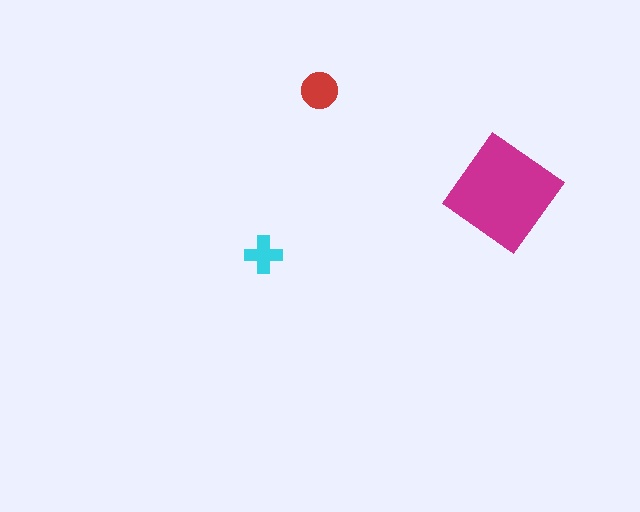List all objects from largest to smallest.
The magenta diamond, the red circle, the cyan cross.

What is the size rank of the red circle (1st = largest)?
2nd.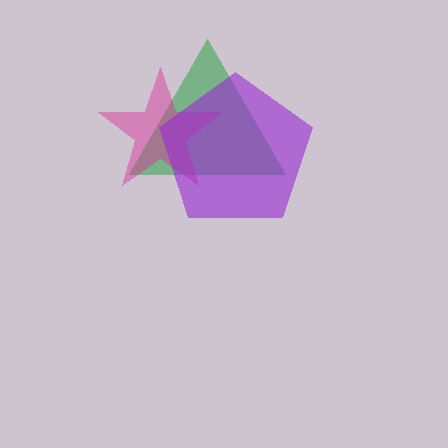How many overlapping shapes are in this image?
There are 3 overlapping shapes in the image.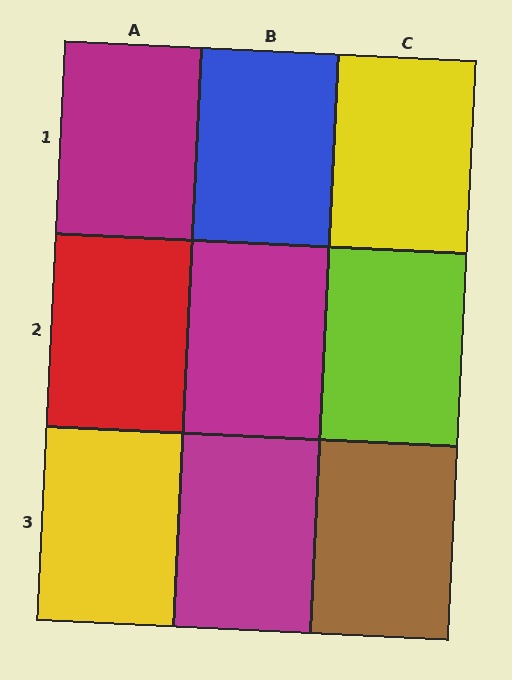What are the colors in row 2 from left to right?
Red, magenta, lime.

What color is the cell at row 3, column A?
Yellow.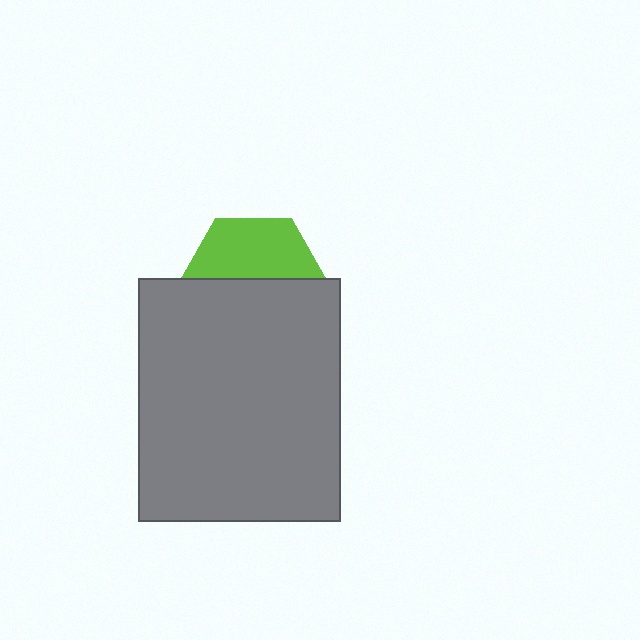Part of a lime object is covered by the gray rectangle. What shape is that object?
It is a hexagon.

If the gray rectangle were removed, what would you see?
You would see the complete lime hexagon.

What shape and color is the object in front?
The object in front is a gray rectangle.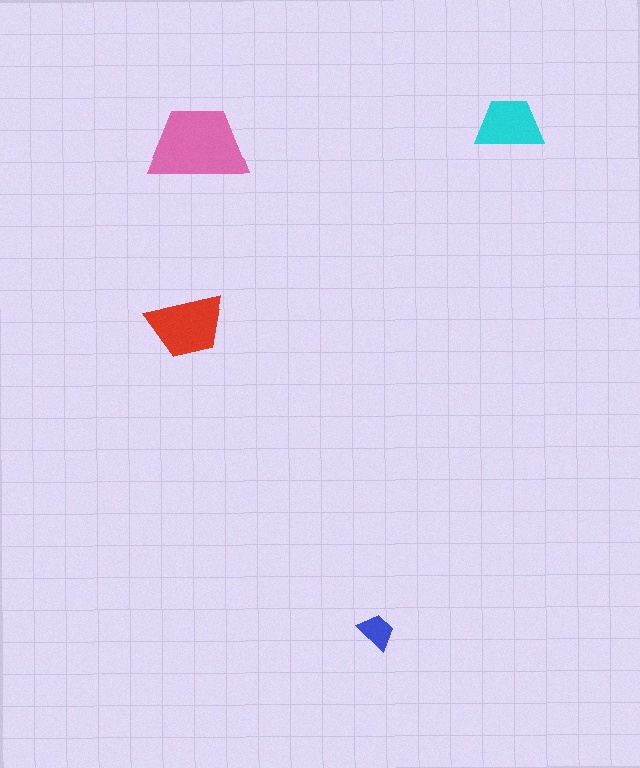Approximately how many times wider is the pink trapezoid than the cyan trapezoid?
About 1.5 times wider.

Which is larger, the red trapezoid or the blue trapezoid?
The red one.